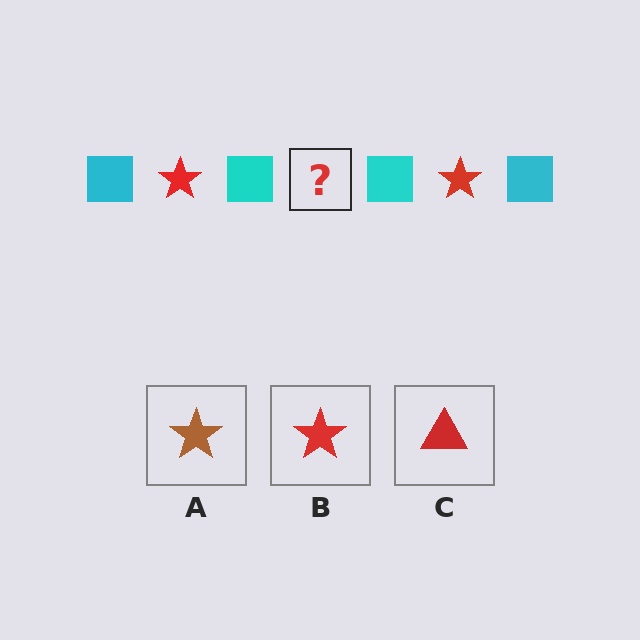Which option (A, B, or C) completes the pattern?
B.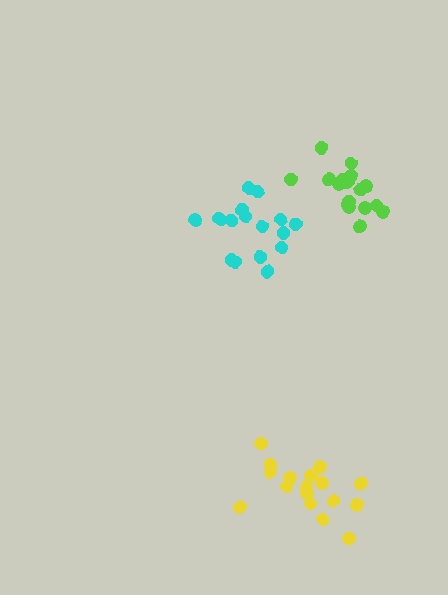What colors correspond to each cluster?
The clusters are colored: cyan, yellow, lime.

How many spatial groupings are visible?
There are 3 spatial groupings.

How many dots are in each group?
Group 1: 17 dots, Group 2: 17 dots, Group 3: 19 dots (53 total).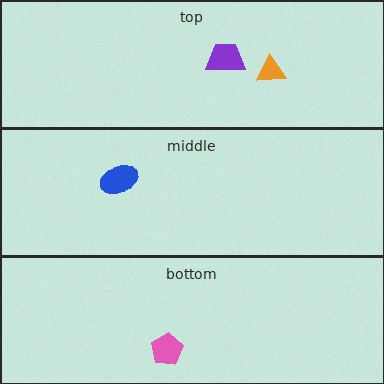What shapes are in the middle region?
The blue ellipse.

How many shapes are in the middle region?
1.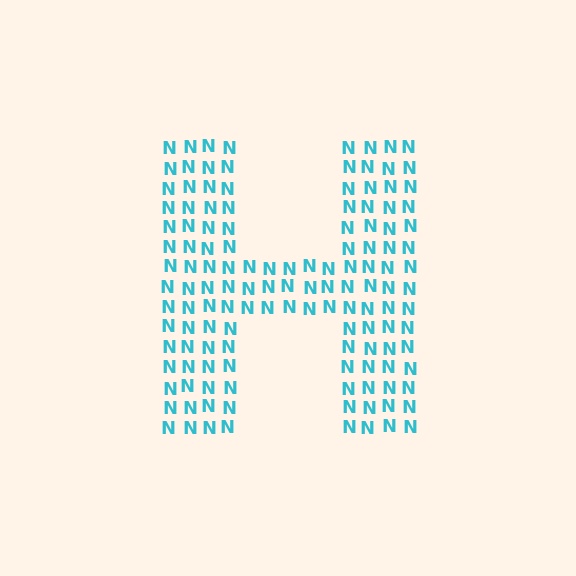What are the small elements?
The small elements are letter N's.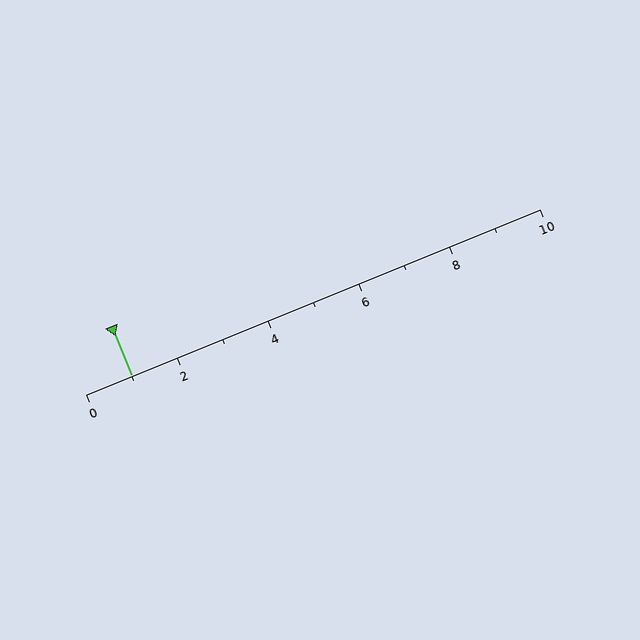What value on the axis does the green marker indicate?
The marker indicates approximately 1.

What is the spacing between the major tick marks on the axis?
The major ticks are spaced 2 apart.